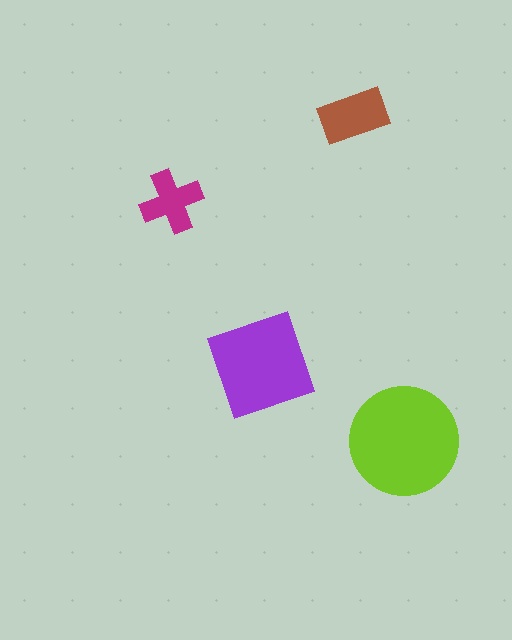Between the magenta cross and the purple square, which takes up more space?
The purple square.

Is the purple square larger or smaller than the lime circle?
Smaller.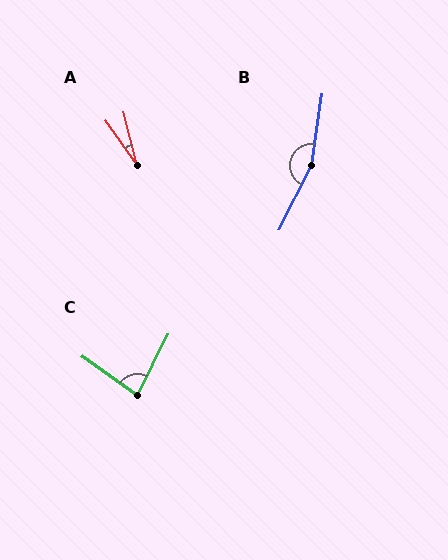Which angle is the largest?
B, at approximately 161 degrees.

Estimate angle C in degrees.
Approximately 81 degrees.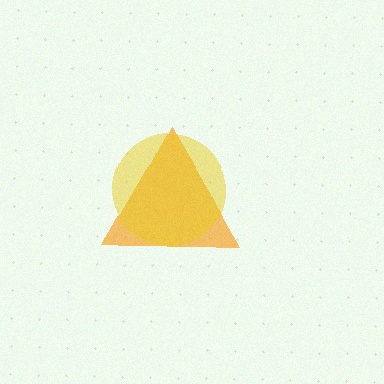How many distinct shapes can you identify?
There are 2 distinct shapes: an orange triangle, a yellow circle.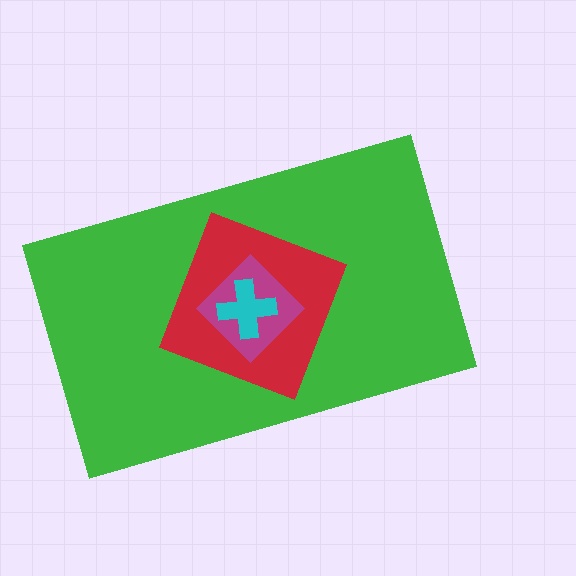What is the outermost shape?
The green rectangle.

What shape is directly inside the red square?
The magenta diamond.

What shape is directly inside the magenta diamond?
The cyan cross.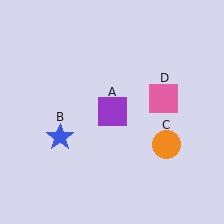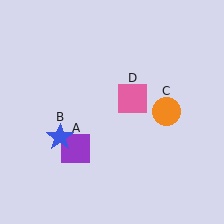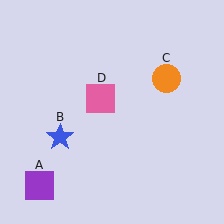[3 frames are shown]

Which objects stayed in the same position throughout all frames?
Blue star (object B) remained stationary.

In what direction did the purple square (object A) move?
The purple square (object A) moved down and to the left.